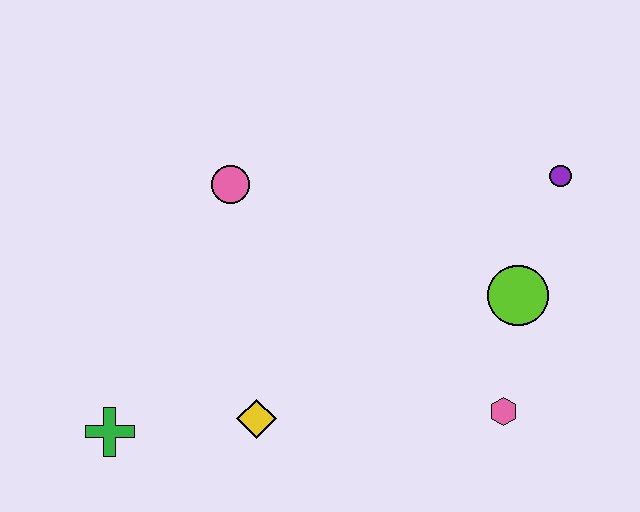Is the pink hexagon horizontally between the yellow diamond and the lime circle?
Yes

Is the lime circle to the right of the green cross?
Yes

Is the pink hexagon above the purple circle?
No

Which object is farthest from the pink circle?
The pink hexagon is farthest from the pink circle.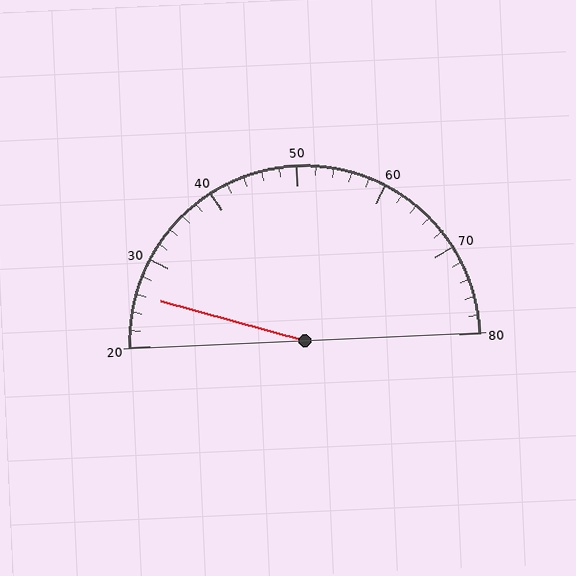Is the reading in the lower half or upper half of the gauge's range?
The reading is in the lower half of the range (20 to 80).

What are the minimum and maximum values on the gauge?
The gauge ranges from 20 to 80.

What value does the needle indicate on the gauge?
The needle indicates approximately 26.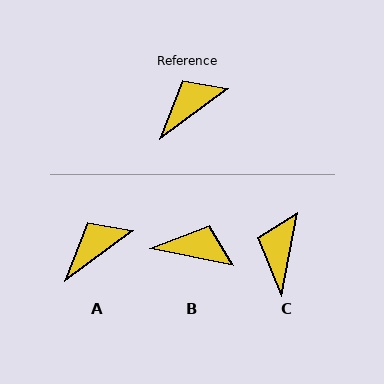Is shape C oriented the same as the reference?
No, it is off by about 43 degrees.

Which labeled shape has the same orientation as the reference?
A.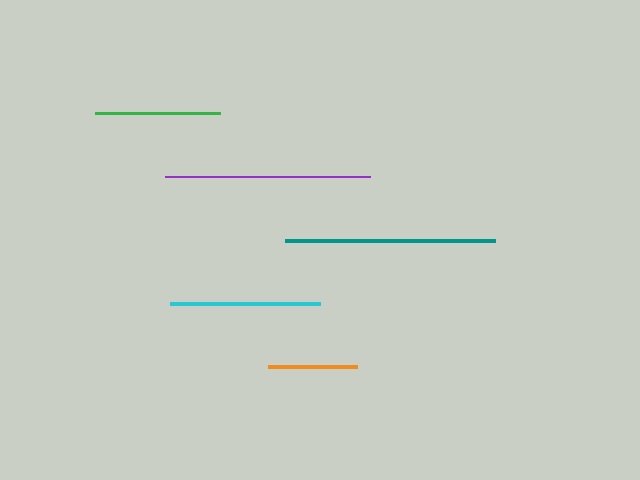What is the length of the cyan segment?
The cyan segment is approximately 150 pixels long.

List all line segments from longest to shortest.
From longest to shortest: teal, purple, cyan, green, orange.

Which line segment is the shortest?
The orange line is the shortest at approximately 89 pixels.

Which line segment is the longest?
The teal line is the longest at approximately 210 pixels.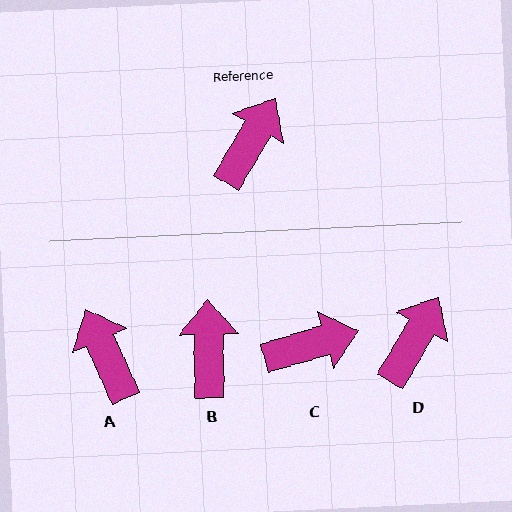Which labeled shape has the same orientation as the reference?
D.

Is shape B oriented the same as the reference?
No, it is off by about 31 degrees.